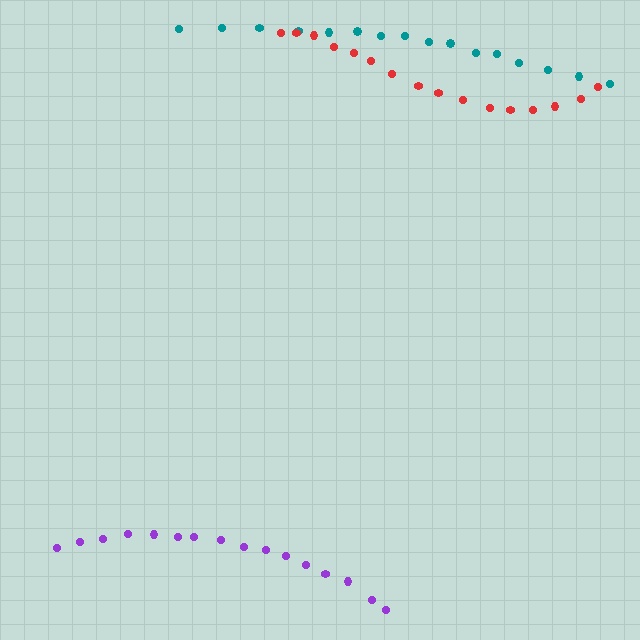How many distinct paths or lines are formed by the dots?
There are 3 distinct paths.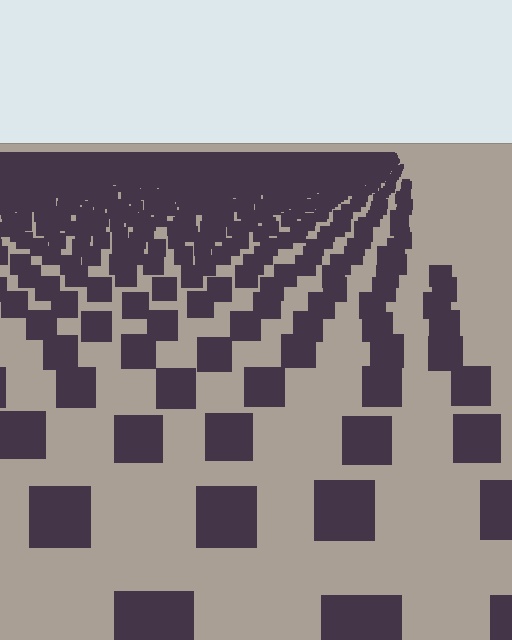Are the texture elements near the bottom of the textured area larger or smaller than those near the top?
Larger. Near the bottom, elements are closer to the viewer and appear at a bigger on-screen size.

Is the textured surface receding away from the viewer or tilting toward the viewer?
The surface is receding away from the viewer. Texture elements get smaller and denser toward the top.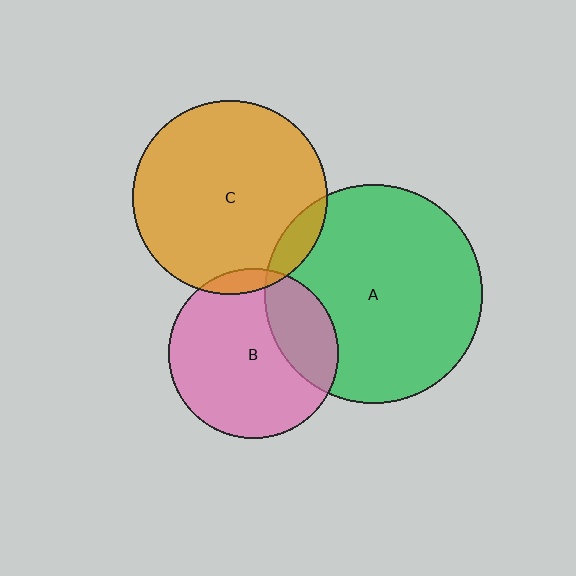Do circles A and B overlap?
Yes.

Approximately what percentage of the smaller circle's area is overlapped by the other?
Approximately 25%.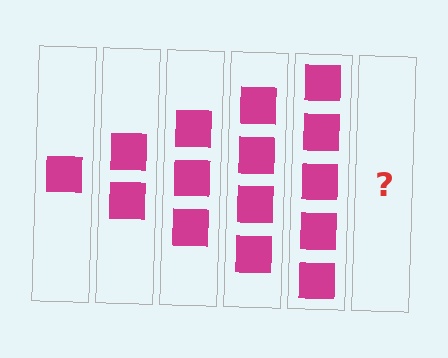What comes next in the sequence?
The next element should be 6 squares.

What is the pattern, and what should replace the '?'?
The pattern is that each step adds one more square. The '?' should be 6 squares.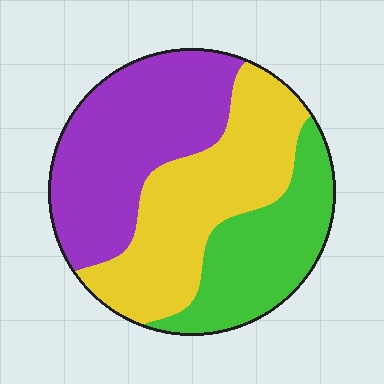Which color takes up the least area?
Green, at roughly 25%.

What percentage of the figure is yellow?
Yellow covers 37% of the figure.